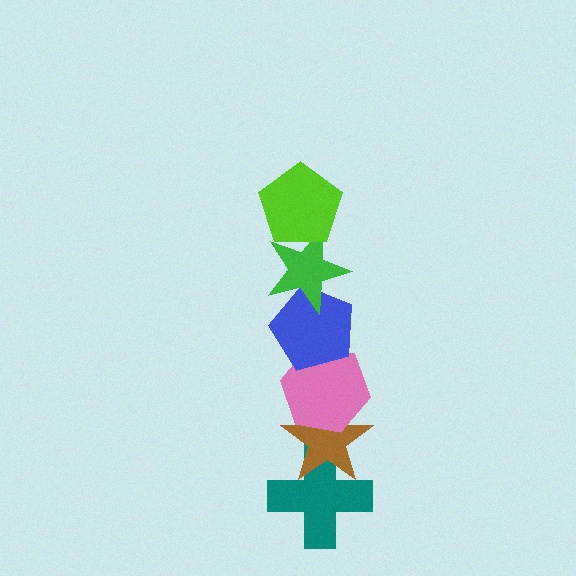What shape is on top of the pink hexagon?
The blue pentagon is on top of the pink hexagon.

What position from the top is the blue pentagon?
The blue pentagon is 3rd from the top.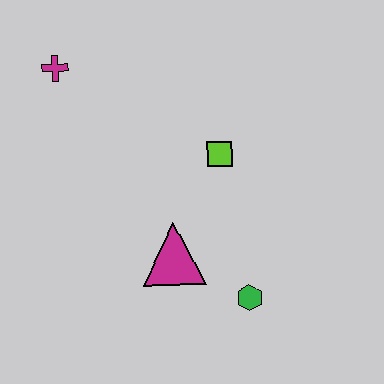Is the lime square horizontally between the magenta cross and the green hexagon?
Yes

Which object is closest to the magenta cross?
The lime square is closest to the magenta cross.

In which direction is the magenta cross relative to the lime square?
The magenta cross is to the left of the lime square.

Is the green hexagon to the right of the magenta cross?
Yes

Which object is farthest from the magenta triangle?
The magenta cross is farthest from the magenta triangle.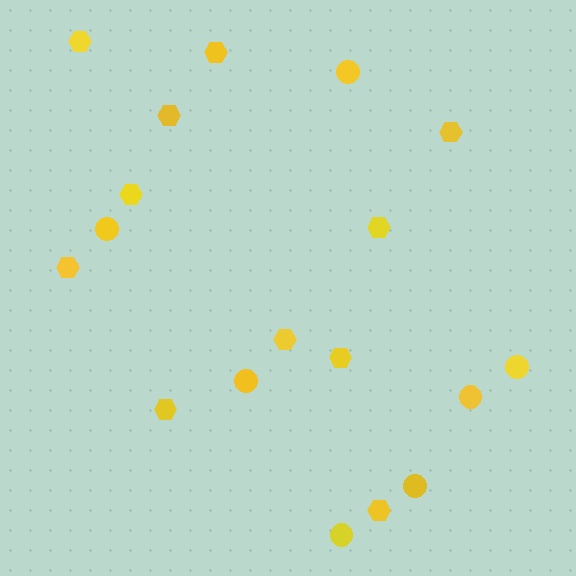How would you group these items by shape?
There are 2 groups: one group of circles (7) and one group of hexagons (11).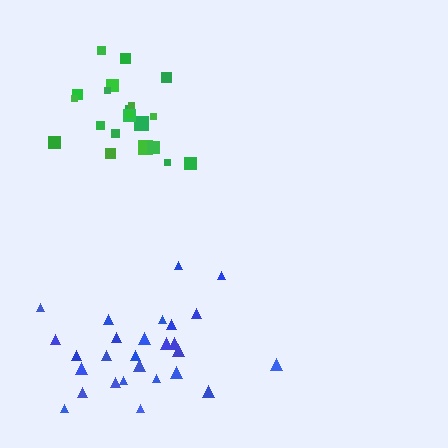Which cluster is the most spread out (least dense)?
Blue.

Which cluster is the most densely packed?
Green.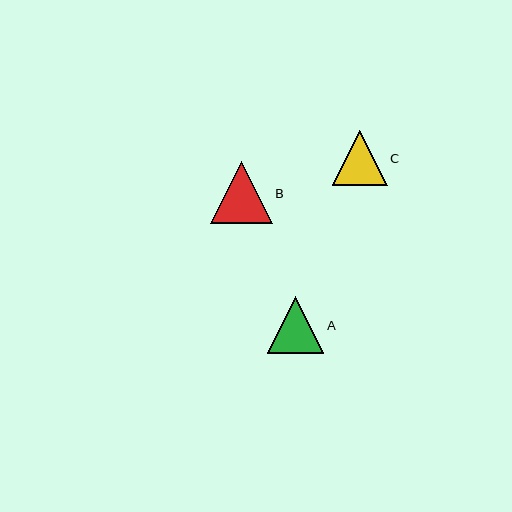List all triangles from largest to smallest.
From largest to smallest: B, A, C.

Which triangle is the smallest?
Triangle C is the smallest with a size of approximately 55 pixels.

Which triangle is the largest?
Triangle B is the largest with a size of approximately 62 pixels.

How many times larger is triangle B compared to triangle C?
Triangle B is approximately 1.1 times the size of triangle C.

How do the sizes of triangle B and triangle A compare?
Triangle B and triangle A are approximately the same size.